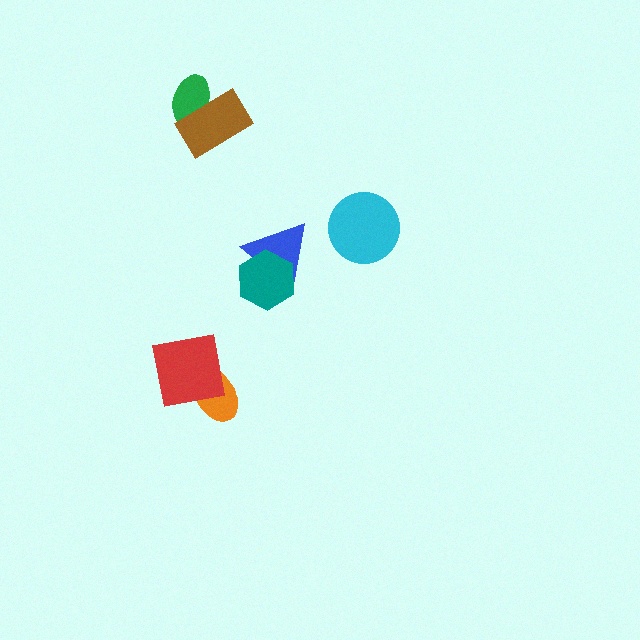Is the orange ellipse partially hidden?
Yes, it is partially covered by another shape.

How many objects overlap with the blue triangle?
1 object overlaps with the blue triangle.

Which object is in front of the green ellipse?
The brown rectangle is in front of the green ellipse.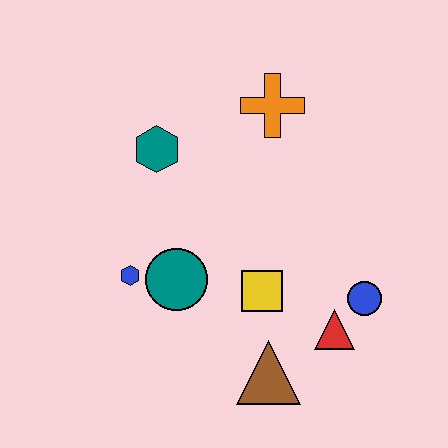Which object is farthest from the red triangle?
The teal hexagon is farthest from the red triangle.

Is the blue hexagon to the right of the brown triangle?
No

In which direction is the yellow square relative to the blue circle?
The yellow square is to the left of the blue circle.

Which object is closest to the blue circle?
The red triangle is closest to the blue circle.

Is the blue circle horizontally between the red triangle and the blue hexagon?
No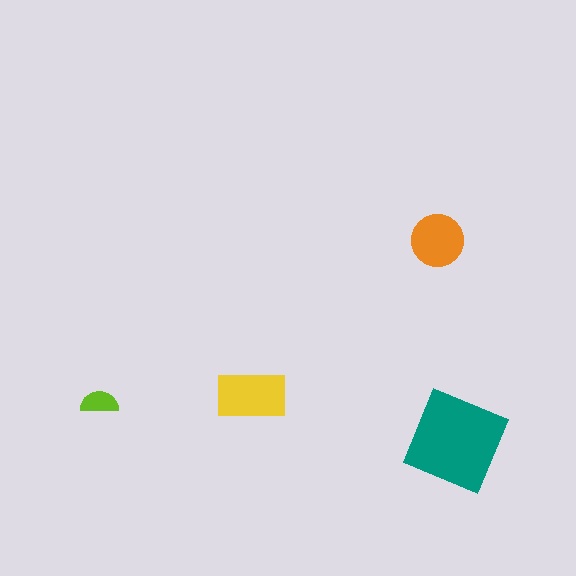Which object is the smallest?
The lime semicircle.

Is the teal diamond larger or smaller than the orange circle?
Larger.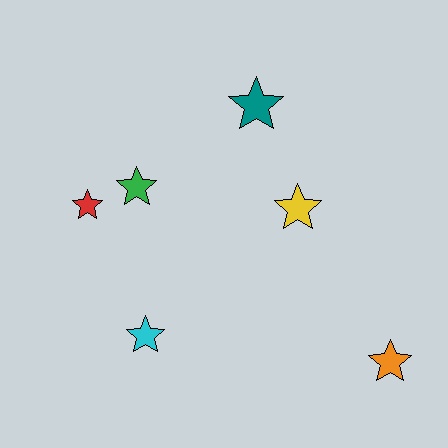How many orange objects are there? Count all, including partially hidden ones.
There is 1 orange object.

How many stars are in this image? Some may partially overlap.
There are 6 stars.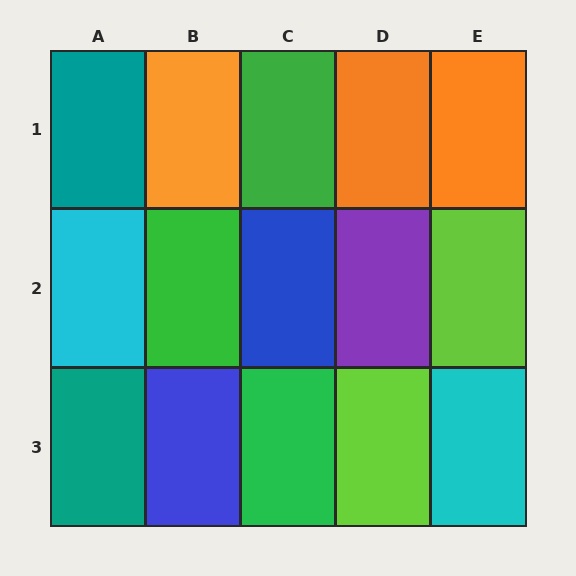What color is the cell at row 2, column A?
Cyan.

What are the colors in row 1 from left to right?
Teal, orange, green, orange, orange.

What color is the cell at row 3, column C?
Green.